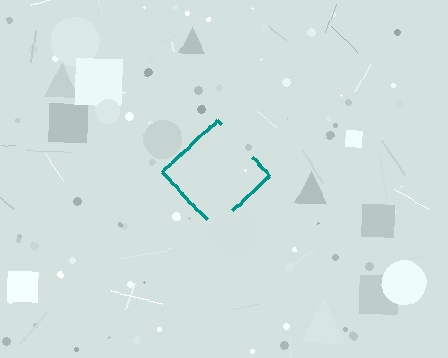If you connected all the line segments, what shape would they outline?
They would outline a diamond.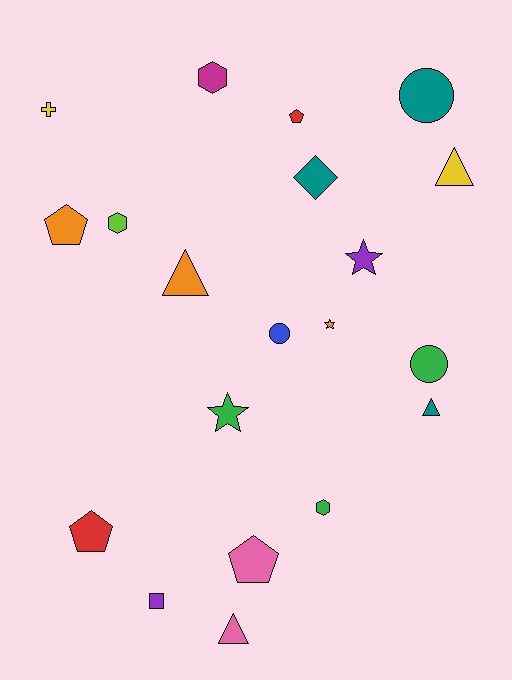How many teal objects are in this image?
There are 3 teal objects.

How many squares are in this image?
There is 1 square.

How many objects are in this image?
There are 20 objects.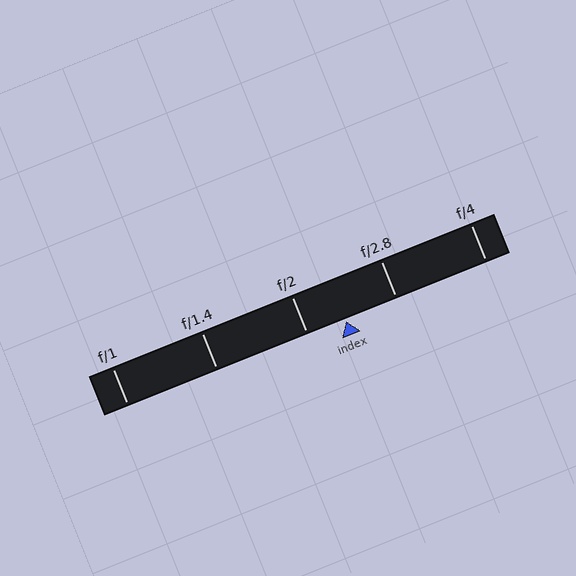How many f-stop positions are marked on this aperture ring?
There are 5 f-stop positions marked.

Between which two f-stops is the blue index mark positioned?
The index mark is between f/2 and f/2.8.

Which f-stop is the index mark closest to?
The index mark is closest to f/2.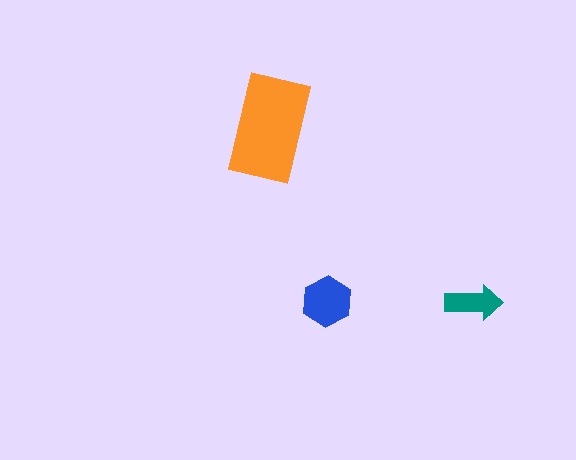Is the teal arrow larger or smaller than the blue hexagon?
Smaller.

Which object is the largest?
The orange rectangle.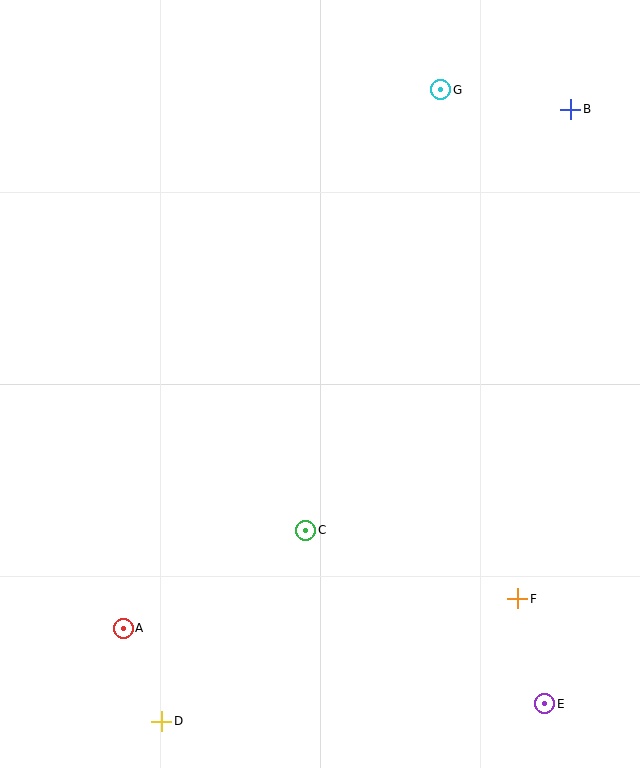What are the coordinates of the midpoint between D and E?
The midpoint between D and E is at (353, 713).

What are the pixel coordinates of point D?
Point D is at (162, 721).